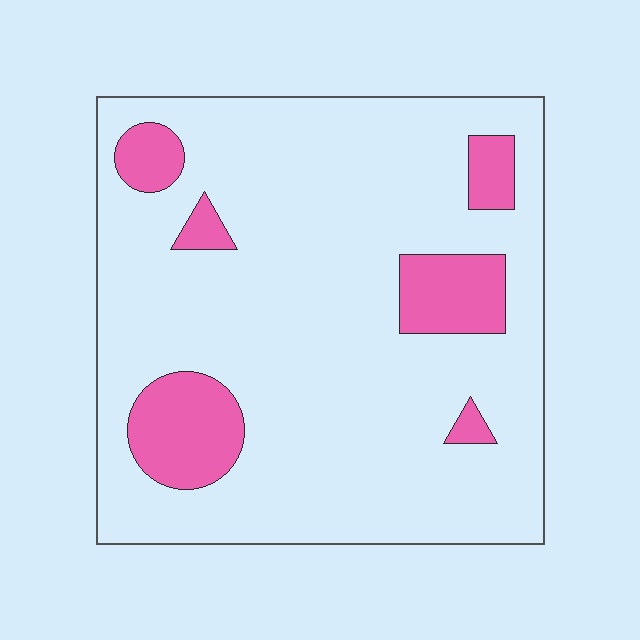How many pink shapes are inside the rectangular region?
6.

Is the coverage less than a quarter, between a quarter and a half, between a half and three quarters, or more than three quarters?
Less than a quarter.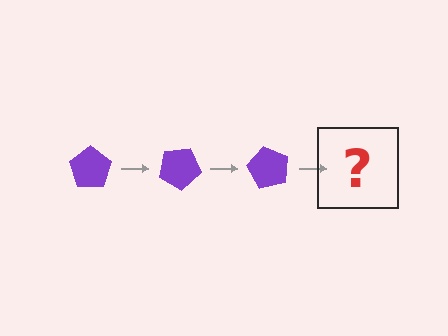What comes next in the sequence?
The next element should be a purple pentagon rotated 90 degrees.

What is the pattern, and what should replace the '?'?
The pattern is that the pentagon rotates 30 degrees each step. The '?' should be a purple pentagon rotated 90 degrees.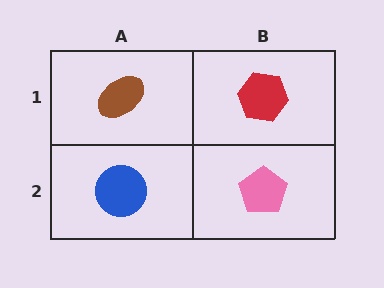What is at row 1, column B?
A red hexagon.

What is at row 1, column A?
A brown ellipse.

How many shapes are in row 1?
2 shapes.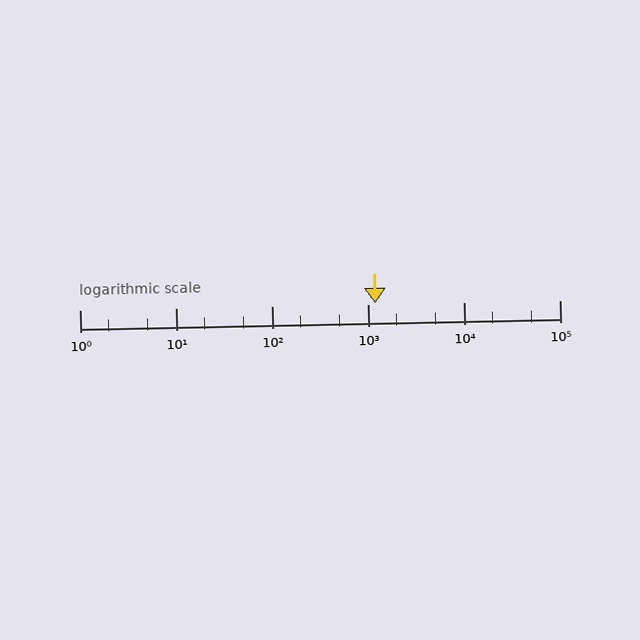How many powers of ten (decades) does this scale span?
The scale spans 5 decades, from 1 to 100000.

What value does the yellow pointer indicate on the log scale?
The pointer indicates approximately 1200.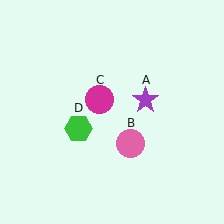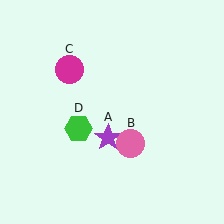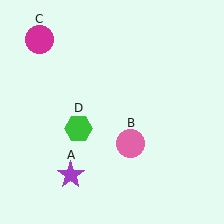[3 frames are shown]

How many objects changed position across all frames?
2 objects changed position: purple star (object A), magenta circle (object C).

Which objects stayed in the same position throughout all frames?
Pink circle (object B) and green hexagon (object D) remained stationary.